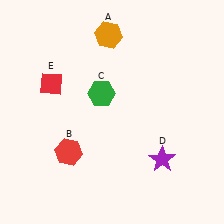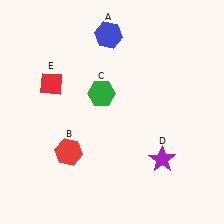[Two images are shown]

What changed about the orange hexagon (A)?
In Image 1, A is orange. In Image 2, it changed to blue.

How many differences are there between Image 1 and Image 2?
There is 1 difference between the two images.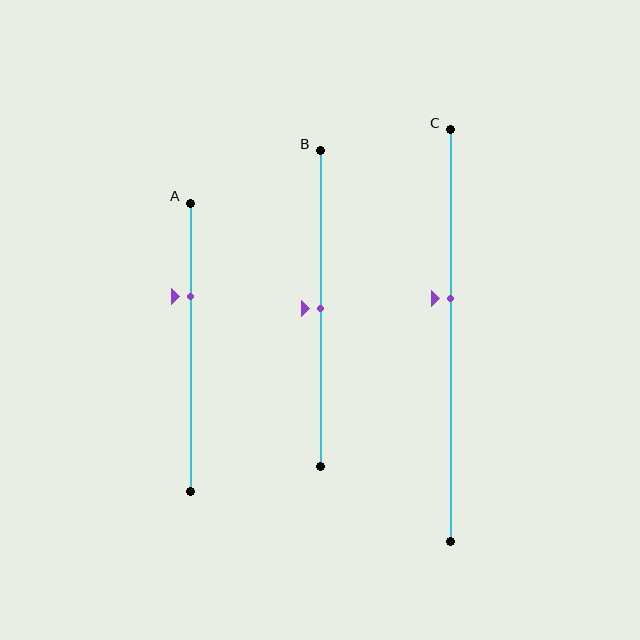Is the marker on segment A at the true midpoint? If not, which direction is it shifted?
No, the marker on segment A is shifted upward by about 18% of the segment length.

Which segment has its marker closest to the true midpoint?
Segment B has its marker closest to the true midpoint.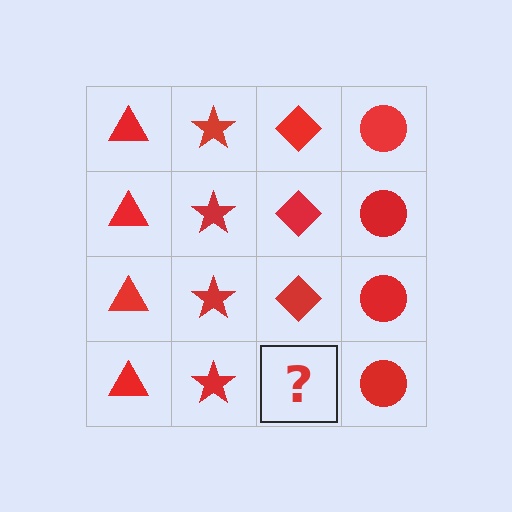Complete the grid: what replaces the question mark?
The question mark should be replaced with a red diamond.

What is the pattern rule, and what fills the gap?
The rule is that each column has a consistent shape. The gap should be filled with a red diamond.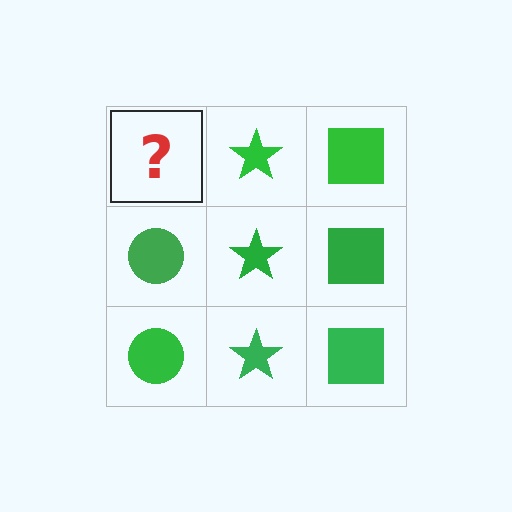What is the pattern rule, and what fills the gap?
The rule is that each column has a consistent shape. The gap should be filled with a green circle.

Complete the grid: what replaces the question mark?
The question mark should be replaced with a green circle.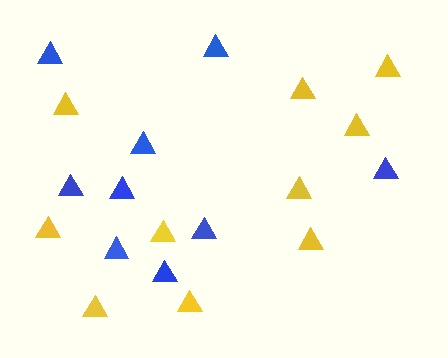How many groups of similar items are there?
There are 2 groups: one group of yellow triangles (10) and one group of blue triangles (9).